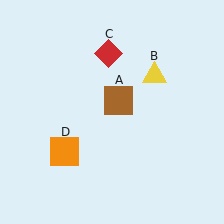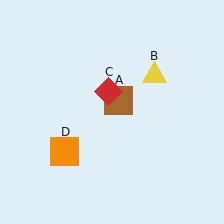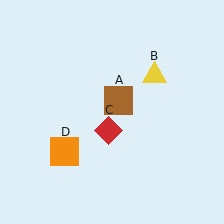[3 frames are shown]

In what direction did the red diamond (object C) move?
The red diamond (object C) moved down.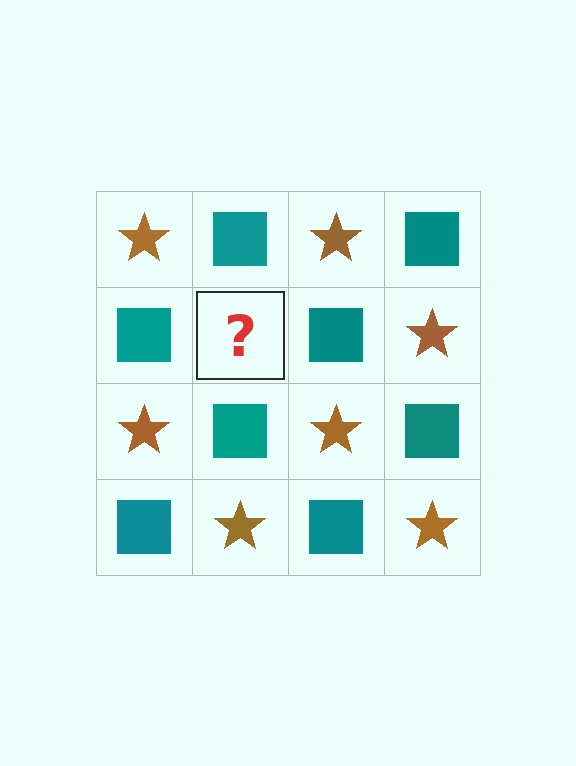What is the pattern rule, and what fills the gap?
The rule is that it alternates brown star and teal square in a checkerboard pattern. The gap should be filled with a brown star.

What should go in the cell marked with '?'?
The missing cell should contain a brown star.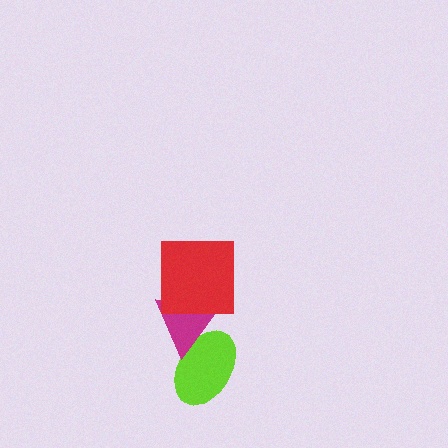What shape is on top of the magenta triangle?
The red square is on top of the magenta triangle.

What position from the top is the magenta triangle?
The magenta triangle is 2nd from the top.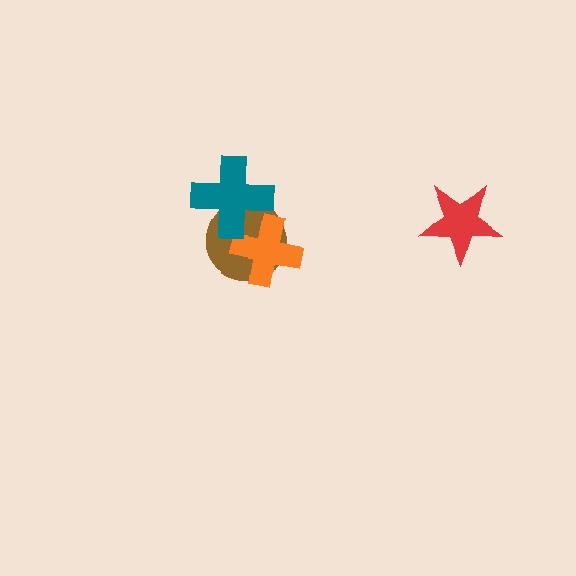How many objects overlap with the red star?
0 objects overlap with the red star.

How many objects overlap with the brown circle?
2 objects overlap with the brown circle.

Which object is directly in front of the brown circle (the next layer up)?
The orange cross is directly in front of the brown circle.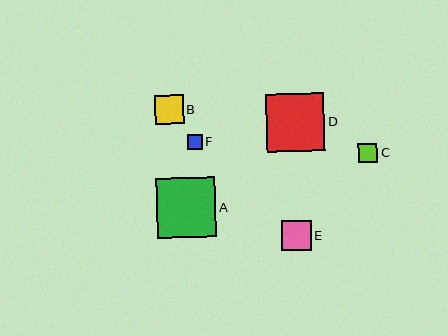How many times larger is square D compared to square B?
Square D is approximately 2.0 times the size of square B.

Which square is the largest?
Square A is the largest with a size of approximately 59 pixels.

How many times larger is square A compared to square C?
Square A is approximately 3.1 times the size of square C.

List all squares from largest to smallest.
From largest to smallest: A, D, E, B, C, F.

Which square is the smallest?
Square F is the smallest with a size of approximately 15 pixels.